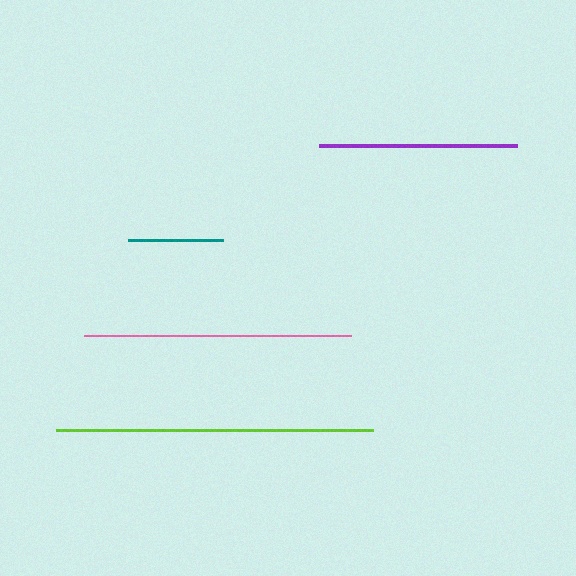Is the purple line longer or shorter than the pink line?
The pink line is longer than the purple line.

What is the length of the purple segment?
The purple segment is approximately 198 pixels long.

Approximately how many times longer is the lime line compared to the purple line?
The lime line is approximately 1.6 times the length of the purple line.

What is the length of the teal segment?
The teal segment is approximately 95 pixels long.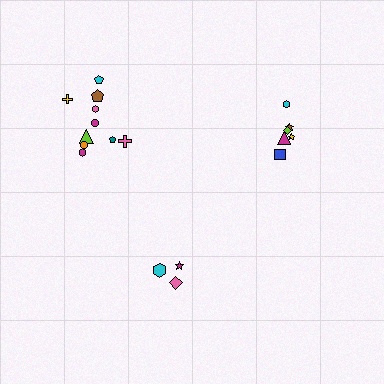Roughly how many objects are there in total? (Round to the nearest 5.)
Roughly 20 objects in total.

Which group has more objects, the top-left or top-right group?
The top-left group.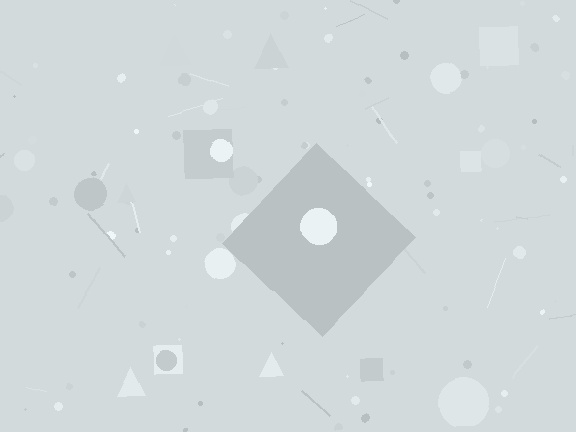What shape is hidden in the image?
A diamond is hidden in the image.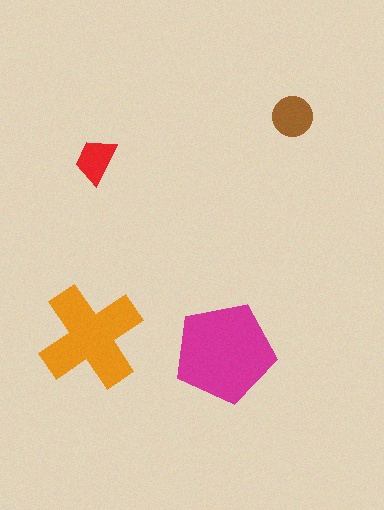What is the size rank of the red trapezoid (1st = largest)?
4th.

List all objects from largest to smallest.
The magenta pentagon, the orange cross, the brown circle, the red trapezoid.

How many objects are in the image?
There are 4 objects in the image.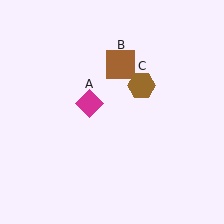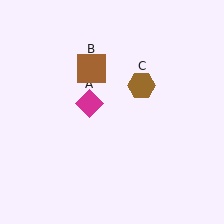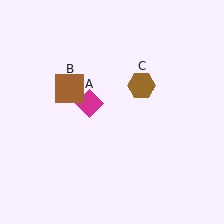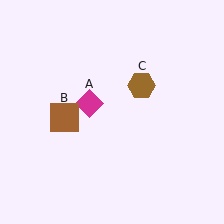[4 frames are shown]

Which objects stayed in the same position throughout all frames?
Magenta diamond (object A) and brown hexagon (object C) remained stationary.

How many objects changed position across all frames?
1 object changed position: brown square (object B).